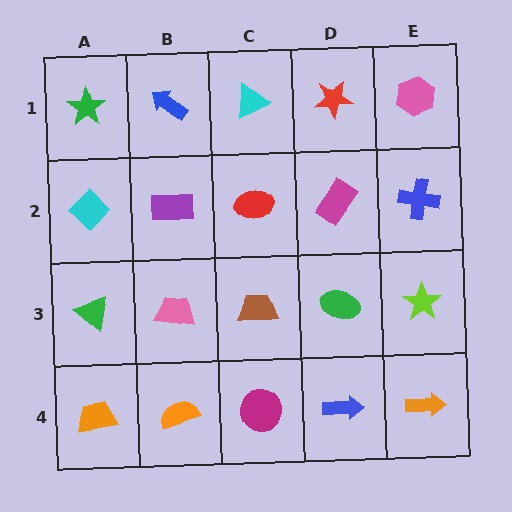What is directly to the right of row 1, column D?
A pink hexagon.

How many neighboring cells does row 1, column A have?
2.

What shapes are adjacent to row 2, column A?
A green star (row 1, column A), a green triangle (row 3, column A), a purple rectangle (row 2, column B).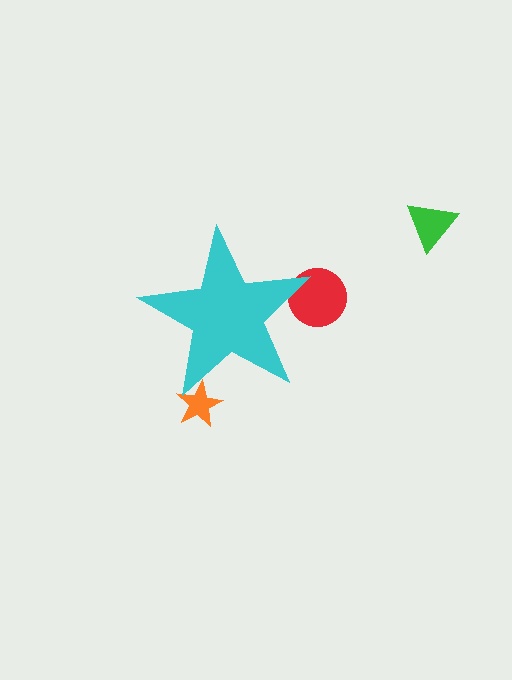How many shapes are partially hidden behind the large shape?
2 shapes are partially hidden.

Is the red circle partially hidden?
Yes, the red circle is partially hidden behind the cyan star.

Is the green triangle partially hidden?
No, the green triangle is fully visible.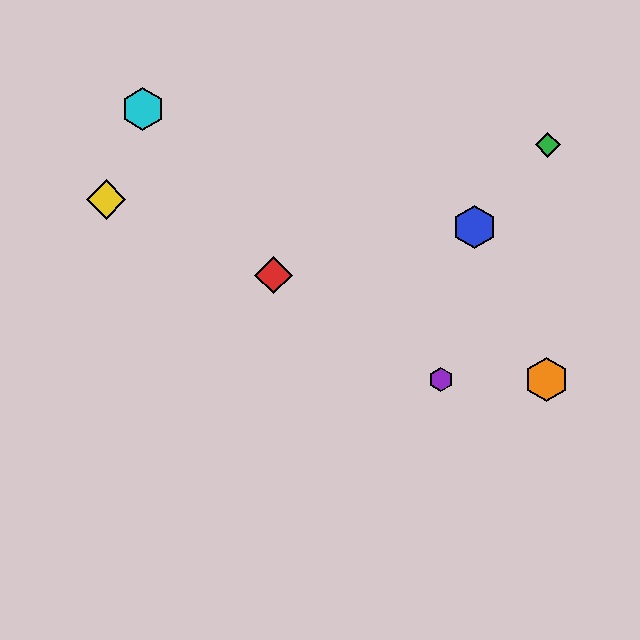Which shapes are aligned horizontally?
The purple hexagon, the orange hexagon are aligned horizontally.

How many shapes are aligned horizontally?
2 shapes (the purple hexagon, the orange hexagon) are aligned horizontally.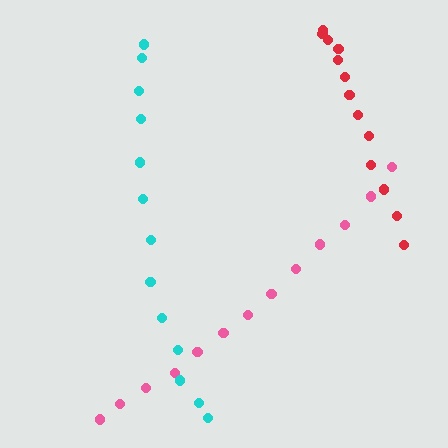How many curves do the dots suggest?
There are 3 distinct paths.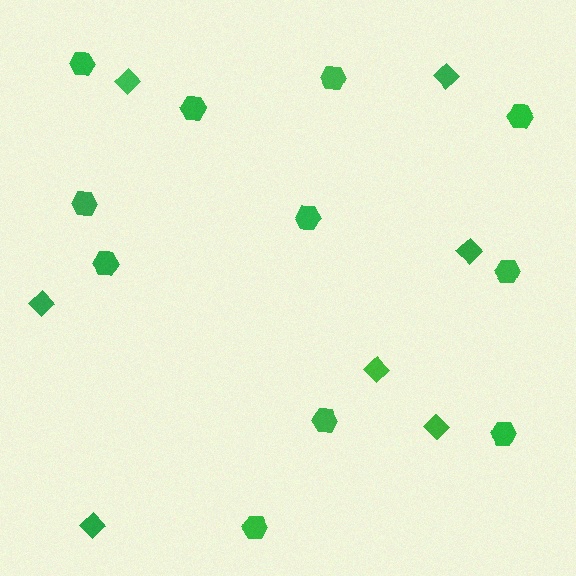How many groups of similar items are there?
There are 2 groups: one group of diamonds (7) and one group of hexagons (11).